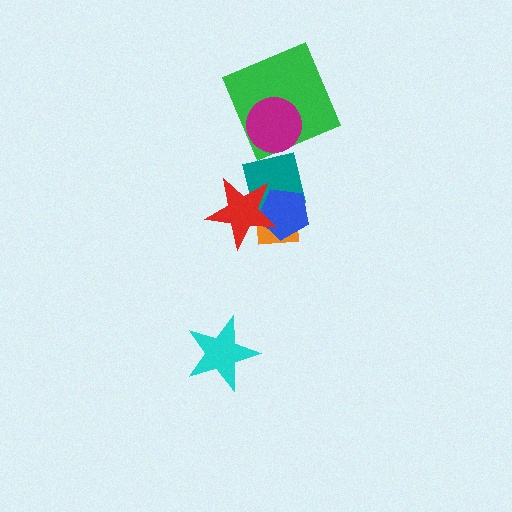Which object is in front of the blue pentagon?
The red star is in front of the blue pentagon.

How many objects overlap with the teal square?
3 objects overlap with the teal square.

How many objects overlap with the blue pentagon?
3 objects overlap with the blue pentagon.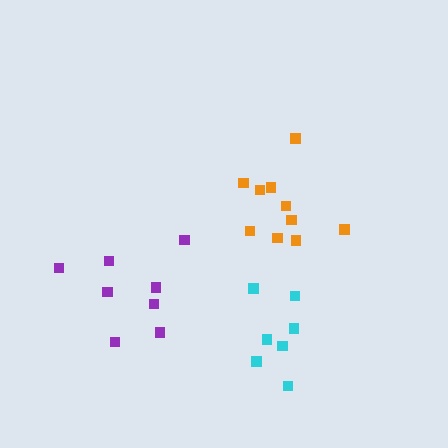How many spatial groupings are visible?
There are 3 spatial groupings.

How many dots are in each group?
Group 1: 8 dots, Group 2: 10 dots, Group 3: 7 dots (25 total).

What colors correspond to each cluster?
The clusters are colored: purple, orange, cyan.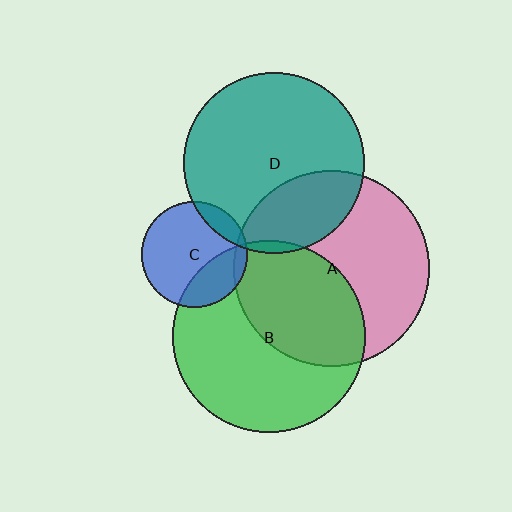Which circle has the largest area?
Circle A (pink).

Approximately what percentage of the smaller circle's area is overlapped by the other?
Approximately 5%.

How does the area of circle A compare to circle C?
Approximately 3.4 times.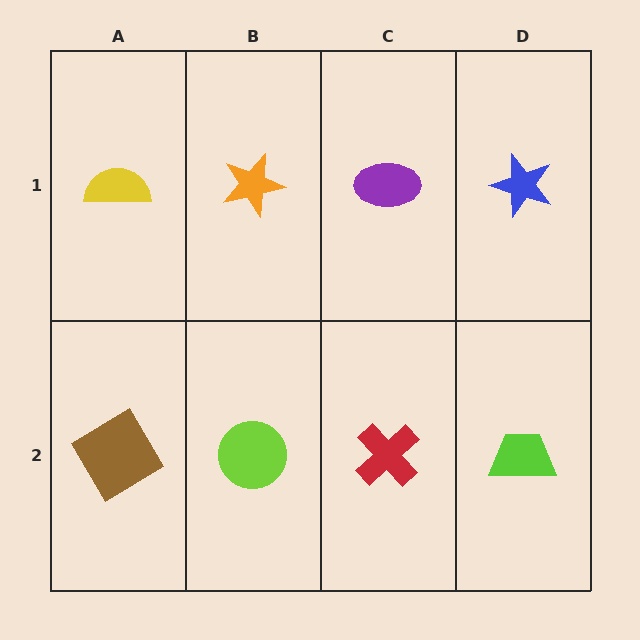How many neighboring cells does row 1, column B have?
3.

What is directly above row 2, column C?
A purple ellipse.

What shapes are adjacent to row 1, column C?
A red cross (row 2, column C), an orange star (row 1, column B), a blue star (row 1, column D).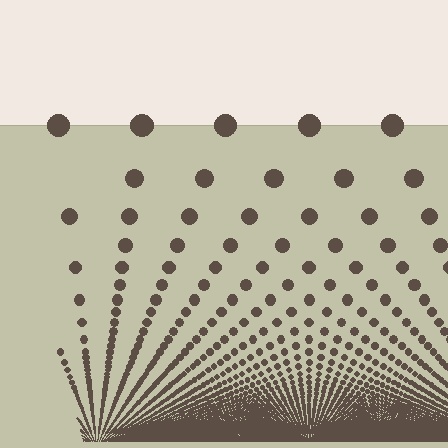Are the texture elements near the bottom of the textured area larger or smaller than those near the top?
Smaller. The gradient is inverted — elements near the bottom are smaller and denser.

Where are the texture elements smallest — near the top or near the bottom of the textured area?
Near the bottom.